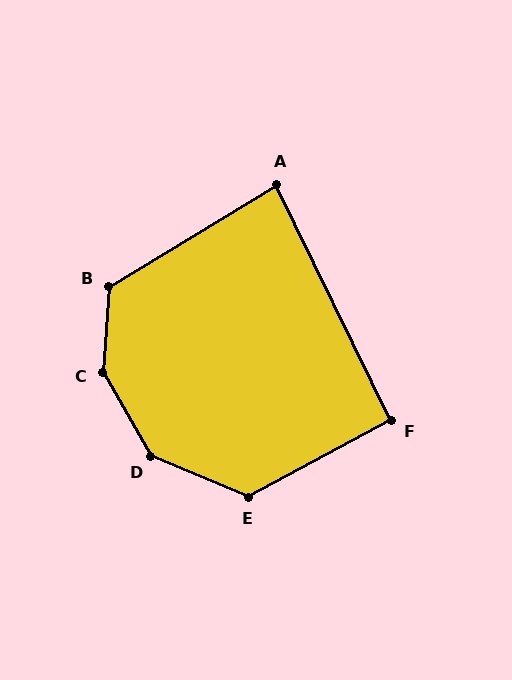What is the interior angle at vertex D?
Approximately 142 degrees (obtuse).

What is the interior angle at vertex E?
Approximately 129 degrees (obtuse).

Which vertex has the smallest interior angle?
A, at approximately 85 degrees.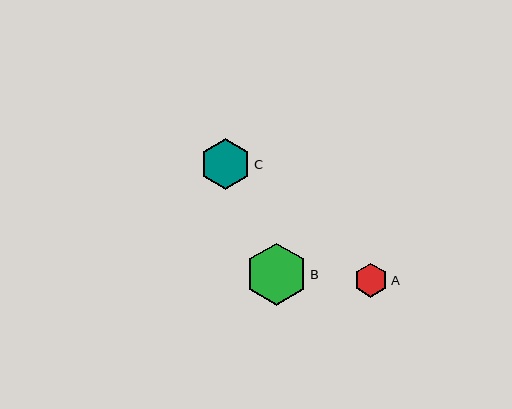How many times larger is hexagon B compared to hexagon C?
Hexagon B is approximately 1.2 times the size of hexagon C.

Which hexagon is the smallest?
Hexagon A is the smallest with a size of approximately 34 pixels.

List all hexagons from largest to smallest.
From largest to smallest: B, C, A.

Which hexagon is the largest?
Hexagon B is the largest with a size of approximately 62 pixels.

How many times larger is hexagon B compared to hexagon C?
Hexagon B is approximately 1.2 times the size of hexagon C.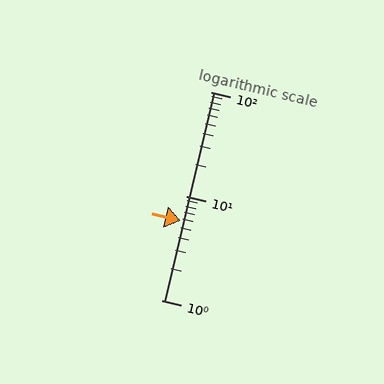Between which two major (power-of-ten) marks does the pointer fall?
The pointer is between 1 and 10.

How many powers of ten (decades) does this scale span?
The scale spans 2 decades, from 1 to 100.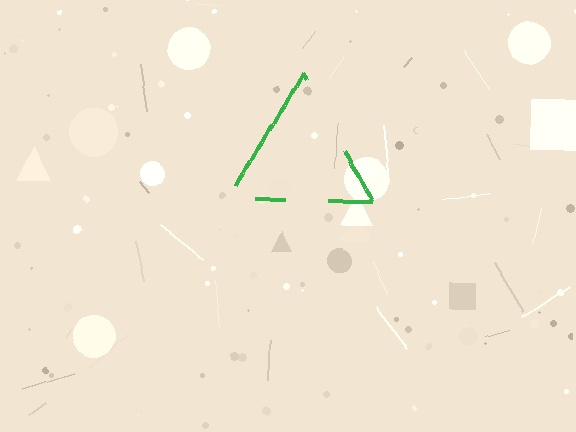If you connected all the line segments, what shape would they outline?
They would outline a triangle.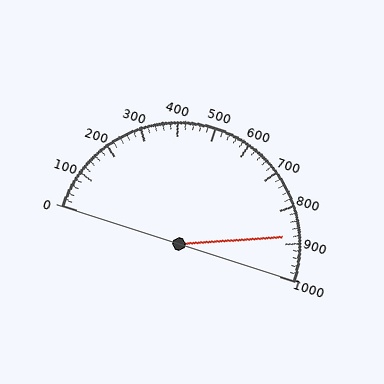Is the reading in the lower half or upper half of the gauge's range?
The reading is in the upper half of the range (0 to 1000).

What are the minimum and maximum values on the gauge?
The gauge ranges from 0 to 1000.